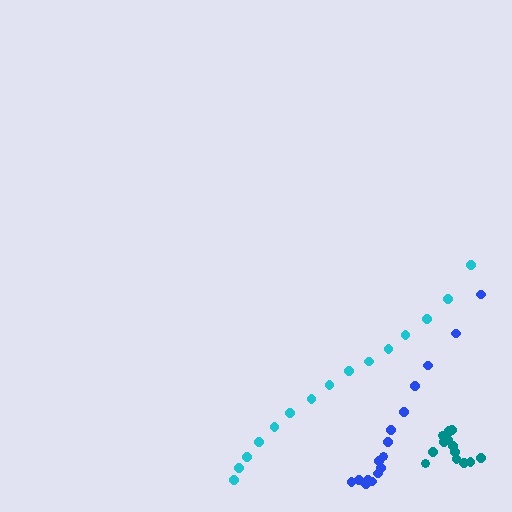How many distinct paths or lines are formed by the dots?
There are 3 distinct paths.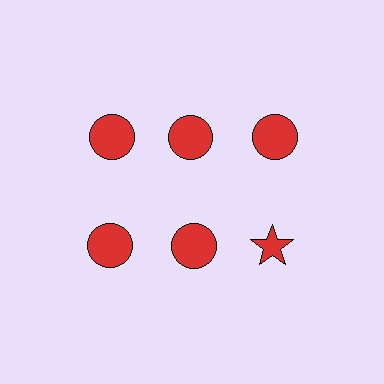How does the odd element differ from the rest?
It has a different shape: star instead of circle.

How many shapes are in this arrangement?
There are 6 shapes arranged in a grid pattern.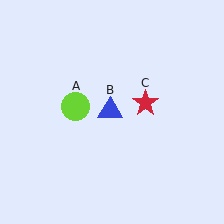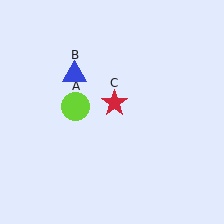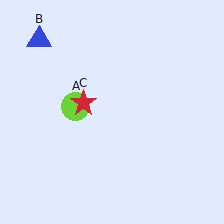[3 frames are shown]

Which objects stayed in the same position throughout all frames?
Lime circle (object A) remained stationary.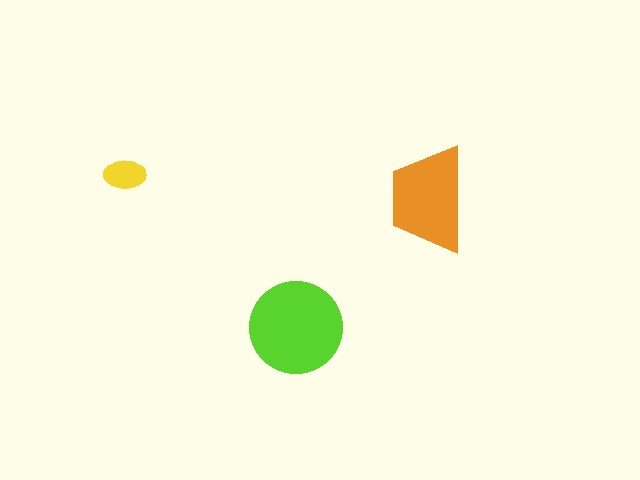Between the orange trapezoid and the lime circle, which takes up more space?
The lime circle.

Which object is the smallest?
The yellow ellipse.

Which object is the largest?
The lime circle.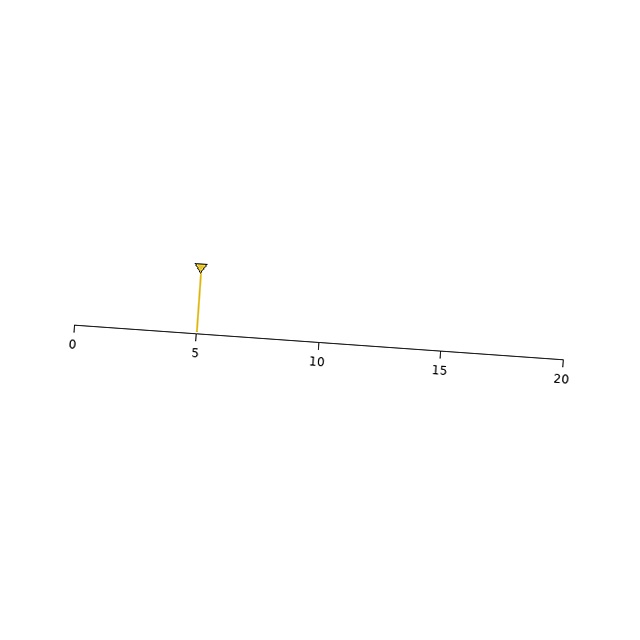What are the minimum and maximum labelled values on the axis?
The axis runs from 0 to 20.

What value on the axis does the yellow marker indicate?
The marker indicates approximately 5.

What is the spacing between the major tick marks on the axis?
The major ticks are spaced 5 apart.